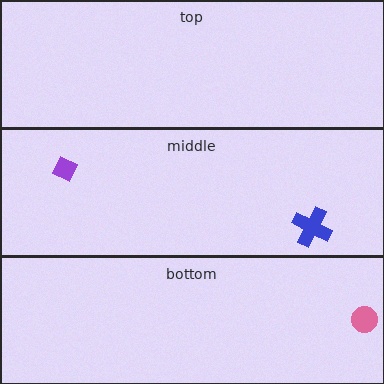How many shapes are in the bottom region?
1.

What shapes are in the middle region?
The purple diamond, the blue cross.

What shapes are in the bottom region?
The pink circle.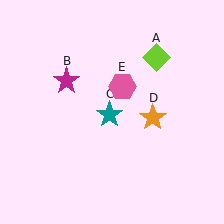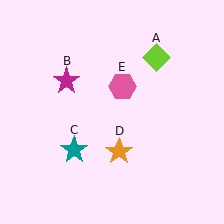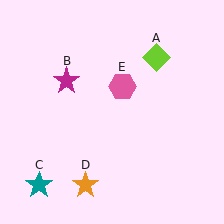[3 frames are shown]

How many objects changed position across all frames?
2 objects changed position: teal star (object C), orange star (object D).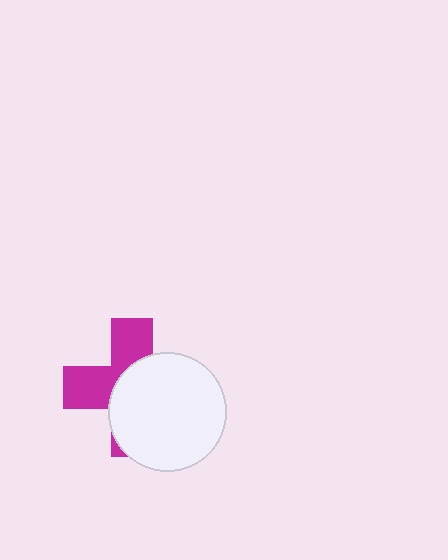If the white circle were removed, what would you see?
You would see the complete magenta cross.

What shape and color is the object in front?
The object in front is a white circle.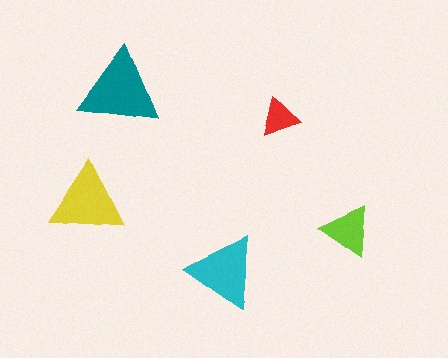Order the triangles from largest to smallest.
the teal one, the yellow one, the cyan one, the lime one, the red one.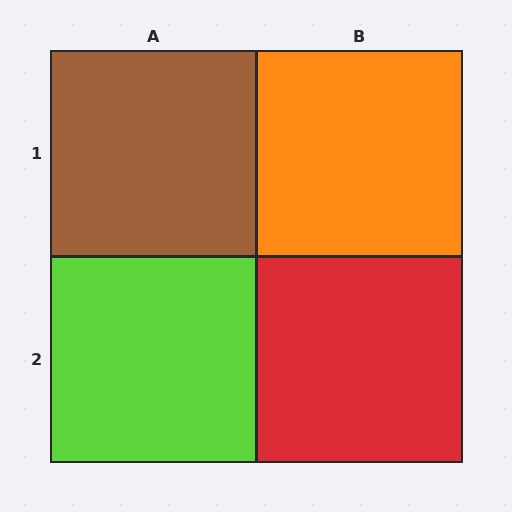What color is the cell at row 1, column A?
Brown.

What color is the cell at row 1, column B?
Orange.